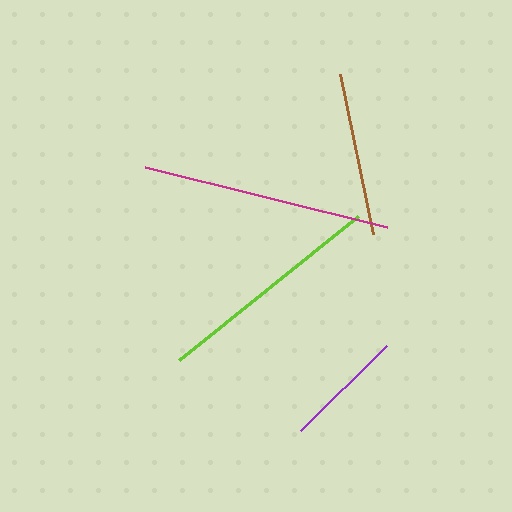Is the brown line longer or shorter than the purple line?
The brown line is longer than the purple line.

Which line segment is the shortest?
The purple line is the shortest at approximately 121 pixels.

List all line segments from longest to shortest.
From longest to shortest: magenta, lime, brown, purple.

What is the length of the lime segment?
The lime segment is approximately 229 pixels long.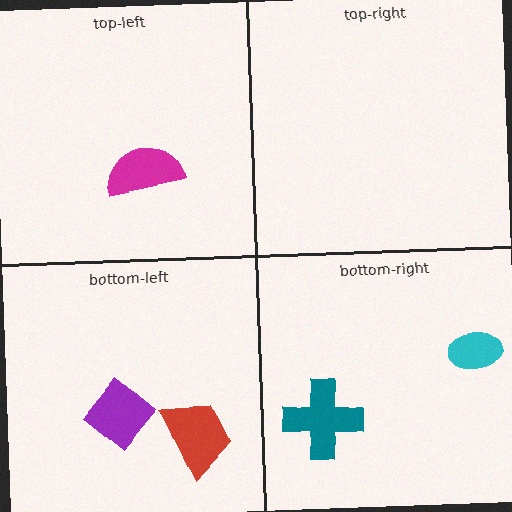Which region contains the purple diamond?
The bottom-left region.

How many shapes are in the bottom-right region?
2.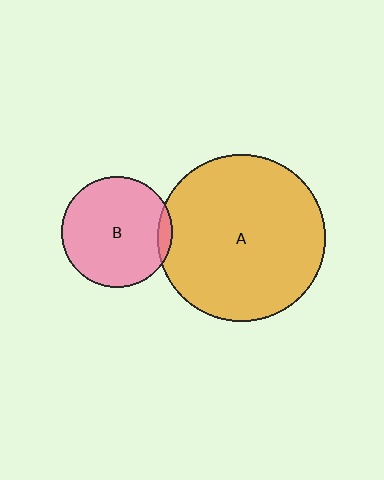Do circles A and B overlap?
Yes.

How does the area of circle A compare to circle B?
Approximately 2.3 times.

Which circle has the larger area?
Circle A (orange).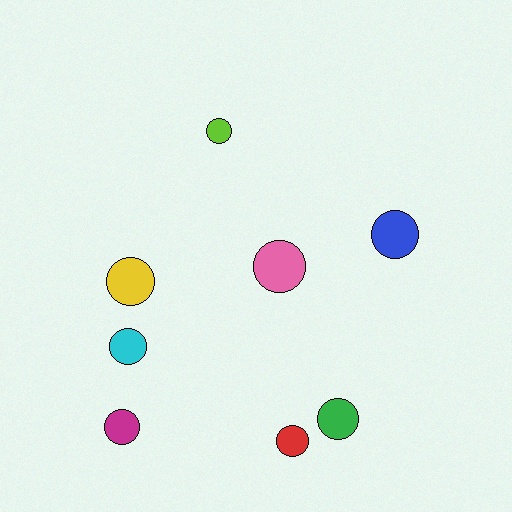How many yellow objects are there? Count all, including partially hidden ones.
There is 1 yellow object.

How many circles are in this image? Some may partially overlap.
There are 8 circles.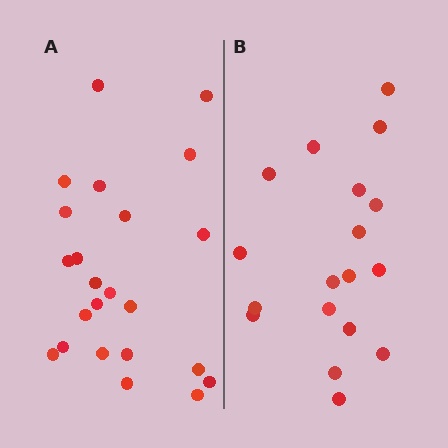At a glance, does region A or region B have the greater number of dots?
Region A (the left region) has more dots.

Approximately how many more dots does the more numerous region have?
Region A has about 5 more dots than region B.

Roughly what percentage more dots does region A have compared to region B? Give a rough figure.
About 30% more.